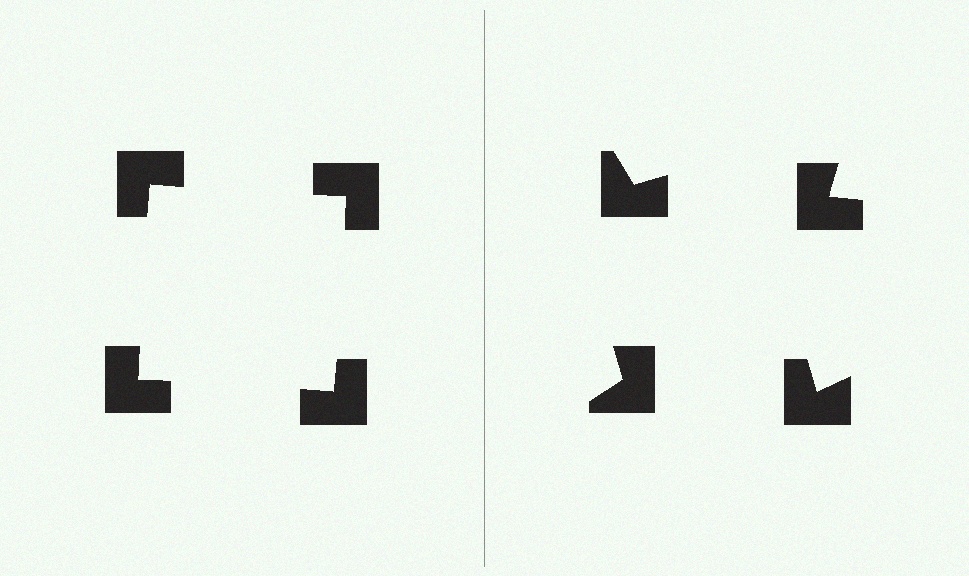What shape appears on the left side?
An illusory square.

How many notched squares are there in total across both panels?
8 — 4 on each side.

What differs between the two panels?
The notched squares are positioned identically on both sides; only the wedge orientations differ. On the left they align to a square; on the right they are misaligned.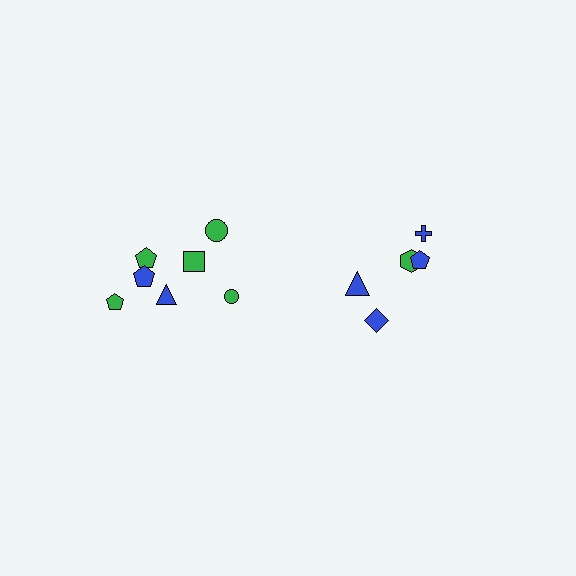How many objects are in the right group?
There are 5 objects.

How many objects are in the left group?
There are 7 objects.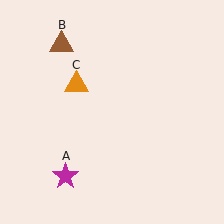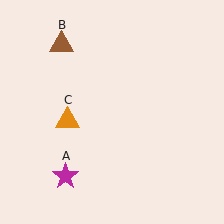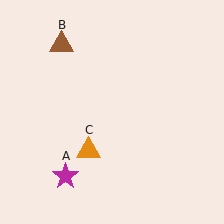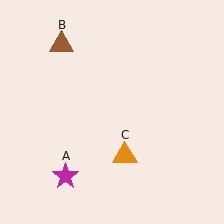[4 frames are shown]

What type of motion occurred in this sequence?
The orange triangle (object C) rotated counterclockwise around the center of the scene.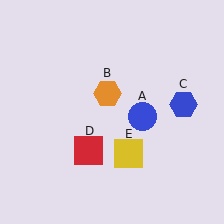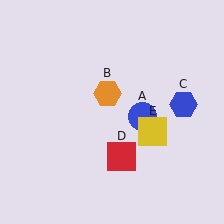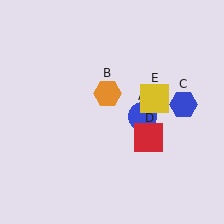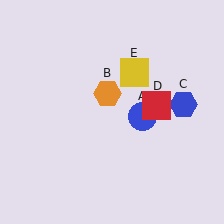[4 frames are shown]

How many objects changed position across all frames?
2 objects changed position: red square (object D), yellow square (object E).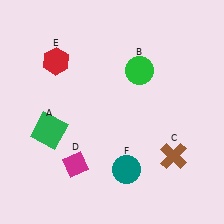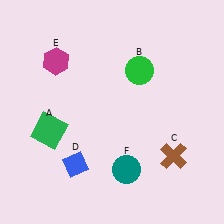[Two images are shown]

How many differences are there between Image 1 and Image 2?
There are 2 differences between the two images.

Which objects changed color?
D changed from magenta to blue. E changed from red to magenta.